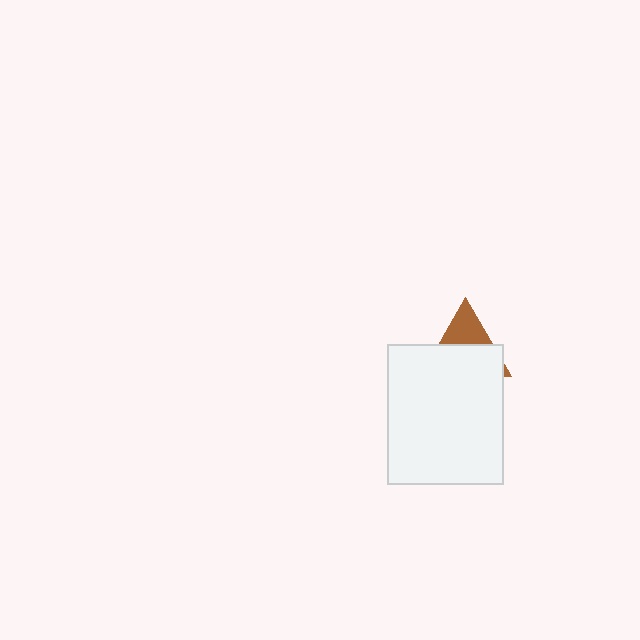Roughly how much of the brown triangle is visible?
A small part of it is visible (roughly 36%).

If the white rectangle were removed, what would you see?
You would see the complete brown triangle.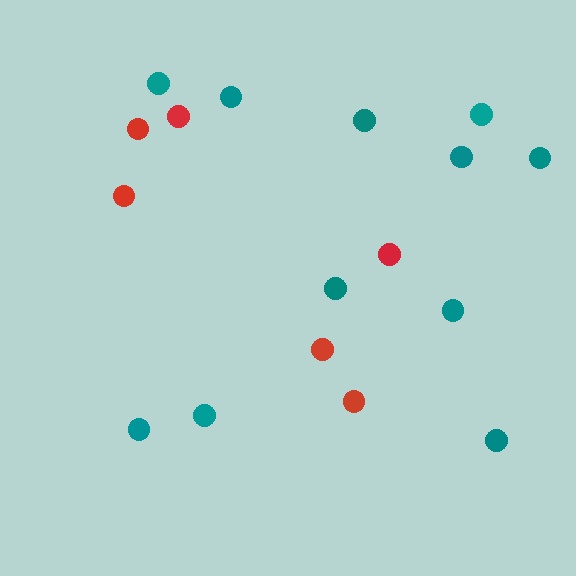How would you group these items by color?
There are 2 groups: one group of red circles (6) and one group of teal circles (11).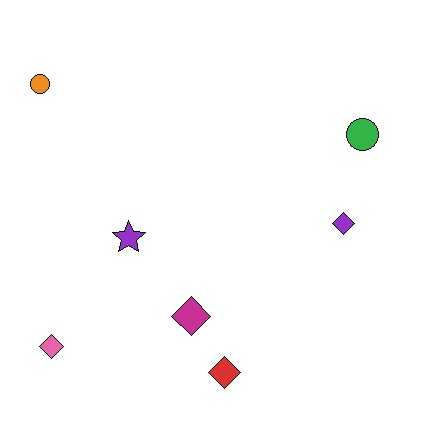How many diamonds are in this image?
There are 4 diamonds.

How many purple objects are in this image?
There are 2 purple objects.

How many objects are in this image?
There are 7 objects.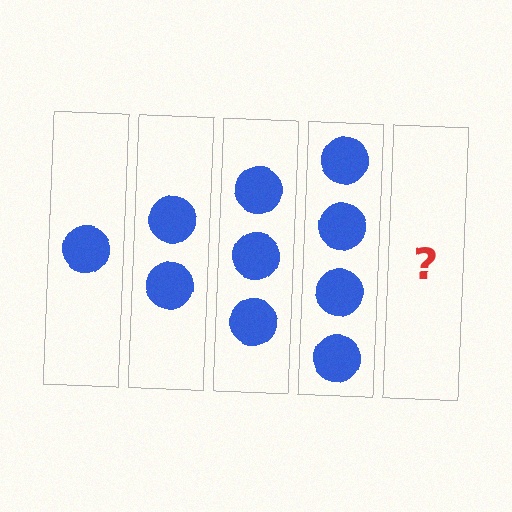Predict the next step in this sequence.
The next step is 5 circles.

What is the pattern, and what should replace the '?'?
The pattern is that each step adds one more circle. The '?' should be 5 circles.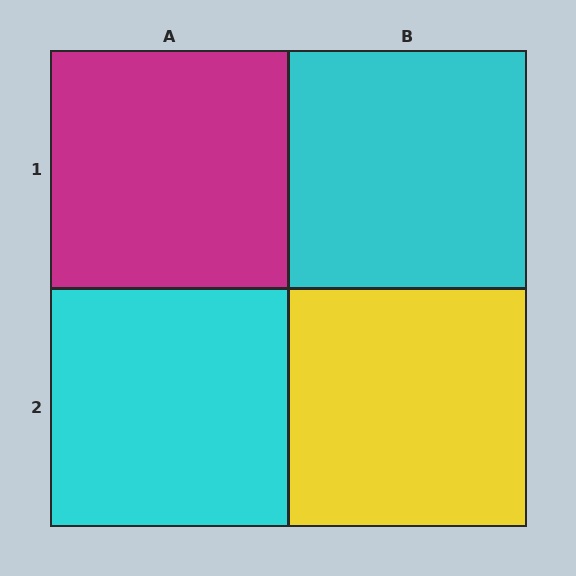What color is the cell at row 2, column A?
Cyan.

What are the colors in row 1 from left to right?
Magenta, cyan.